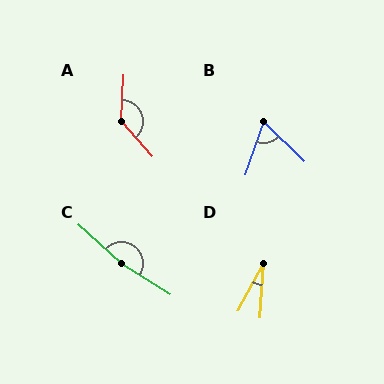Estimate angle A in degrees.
Approximately 135 degrees.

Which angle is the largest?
C, at approximately 170 degrees.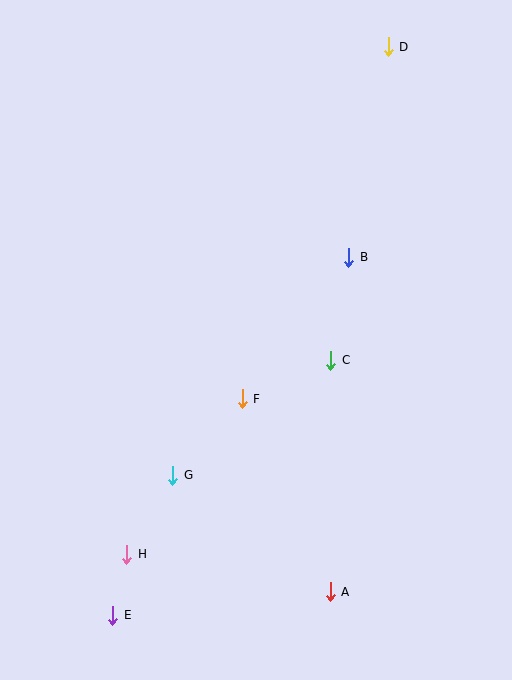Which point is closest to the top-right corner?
Point D is closest to the top-right corner.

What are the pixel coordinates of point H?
Point H is at (127, 554).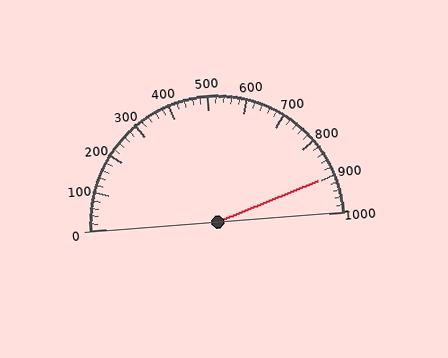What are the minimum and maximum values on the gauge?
The gauge ranges from 0 to 1000.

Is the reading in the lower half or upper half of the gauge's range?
The reading is in the upper half of the range (0 to 1000).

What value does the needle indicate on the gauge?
The needle indicates approximately 900.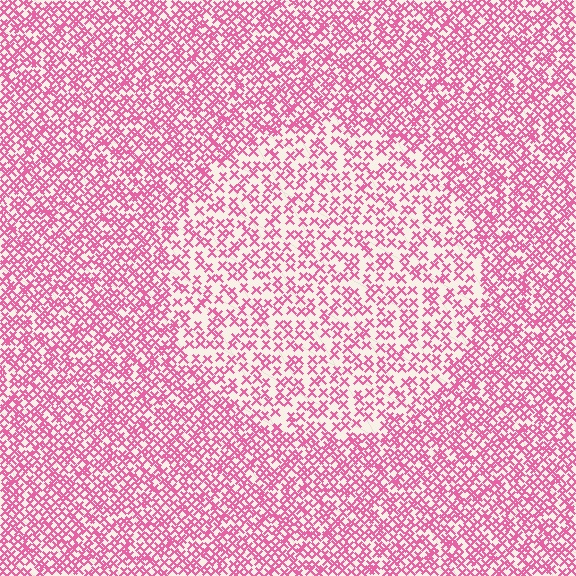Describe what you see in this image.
The image contains small pink elements arranged at two different densities. A circle-shaped region is visible where the elements are less densely packed than the surrounding area.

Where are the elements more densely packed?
The elements are more densely packed outside the circle boundary.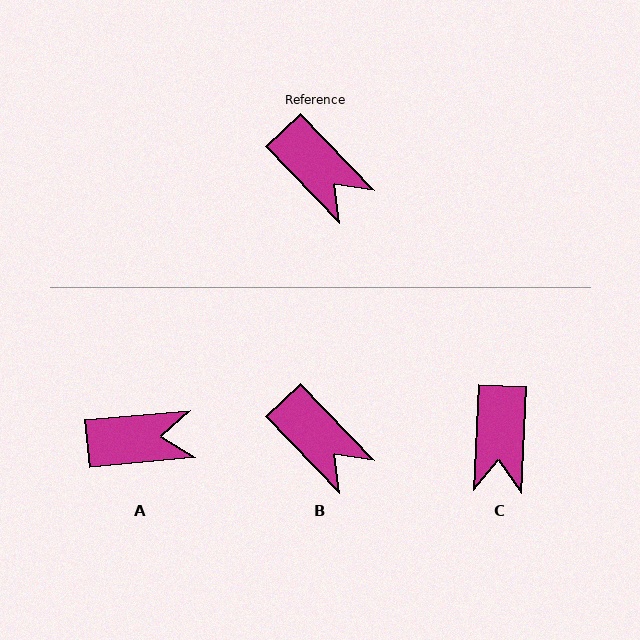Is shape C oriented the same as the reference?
No, it is off by about 47 degrees.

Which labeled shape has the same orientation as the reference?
B.